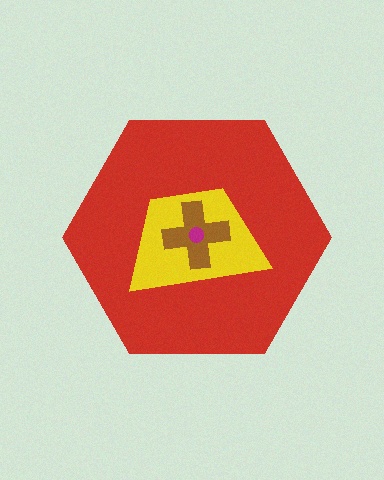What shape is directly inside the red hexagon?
The yellow trapezoid.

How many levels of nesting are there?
4.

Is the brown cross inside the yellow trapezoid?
Yes.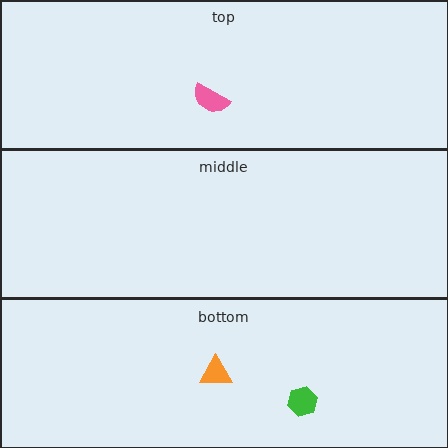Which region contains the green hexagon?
The bottom region.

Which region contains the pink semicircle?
The top region.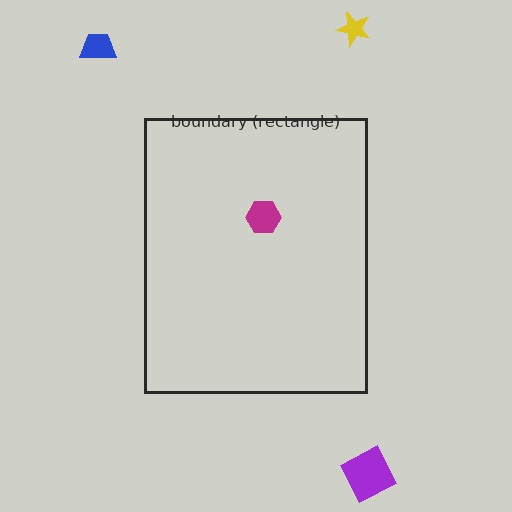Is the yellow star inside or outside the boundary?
Outside.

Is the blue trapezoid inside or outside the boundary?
Outside.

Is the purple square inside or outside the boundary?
Outside.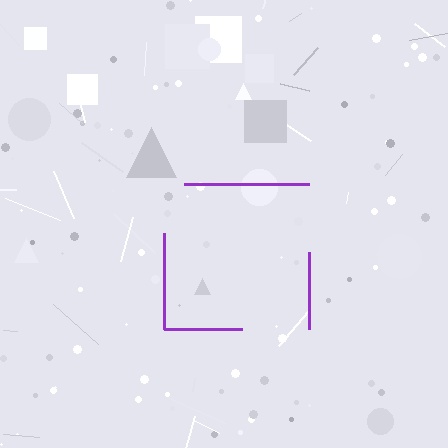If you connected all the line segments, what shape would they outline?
They would outline a square.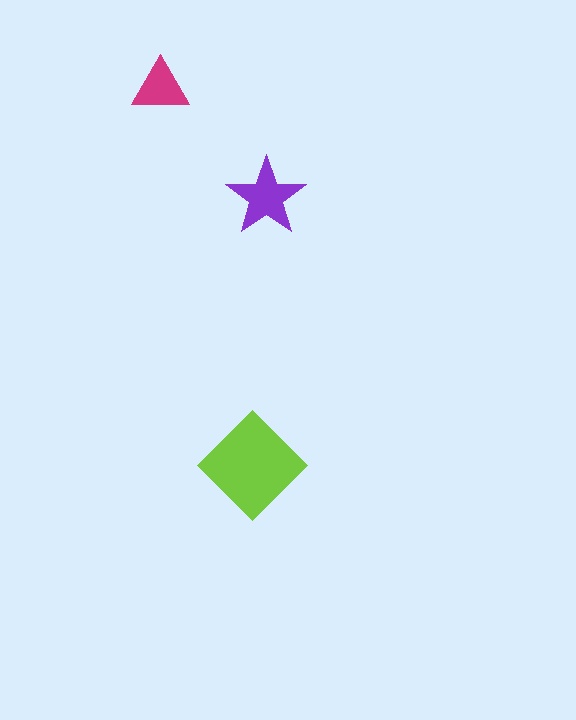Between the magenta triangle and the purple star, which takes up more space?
The purple star.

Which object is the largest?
The lime diamond.